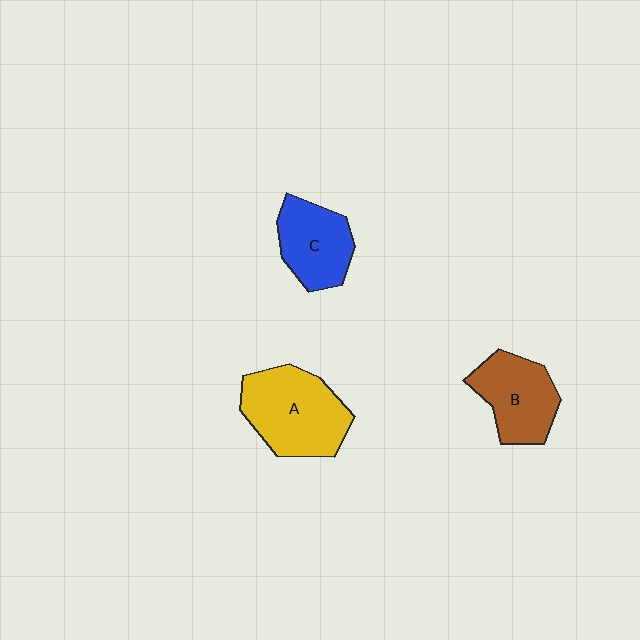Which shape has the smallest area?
Shape C (blue).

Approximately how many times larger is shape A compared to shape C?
Approximately 1.4 times.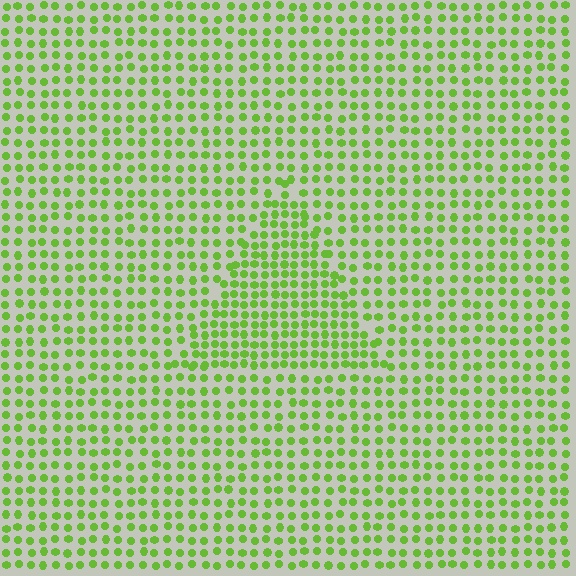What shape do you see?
I see a triangle.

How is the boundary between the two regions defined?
The boundary is defined by a change in element density (approximately 1.5x ratio). All elements are the same color, size, and shape.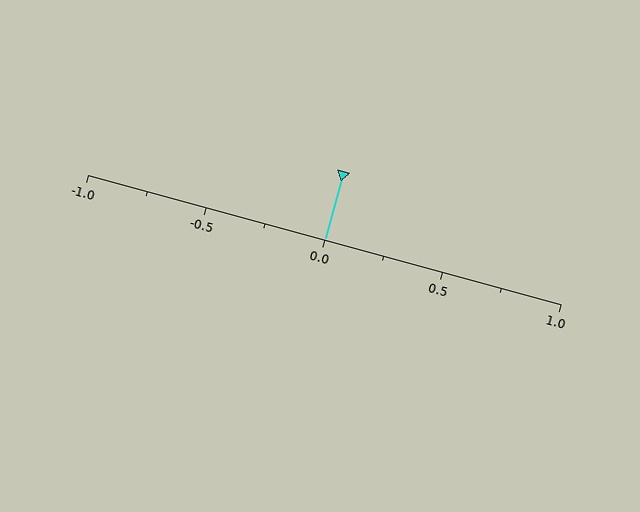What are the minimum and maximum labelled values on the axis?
The axis runs from -1.0 to 1.0.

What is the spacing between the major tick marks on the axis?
The major ticks are spaced 0.5 apart.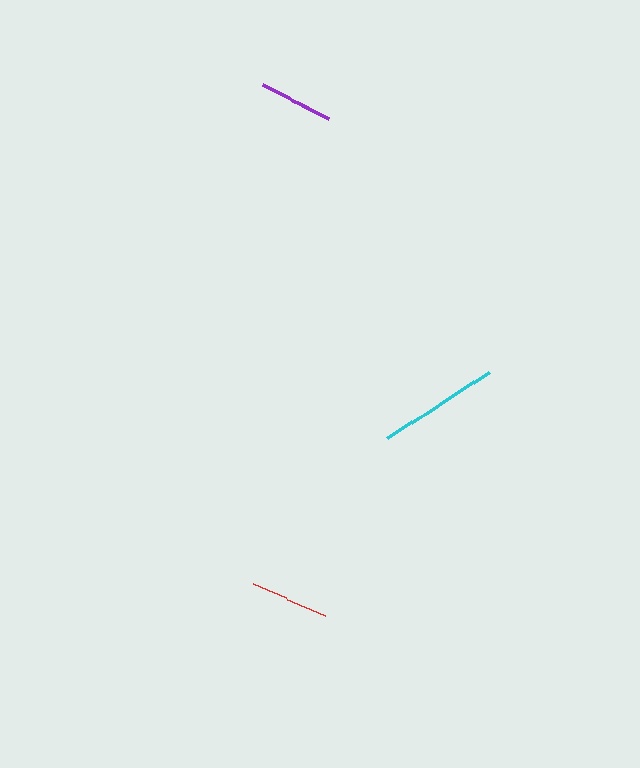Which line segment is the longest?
The cyan line is the longest at approximately 121 pixels.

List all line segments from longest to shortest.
From longest to shortest: cyan, red, purple.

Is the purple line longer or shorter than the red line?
The red line is longer than the purple line.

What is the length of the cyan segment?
The cyan segment is approximately 121 pixels long.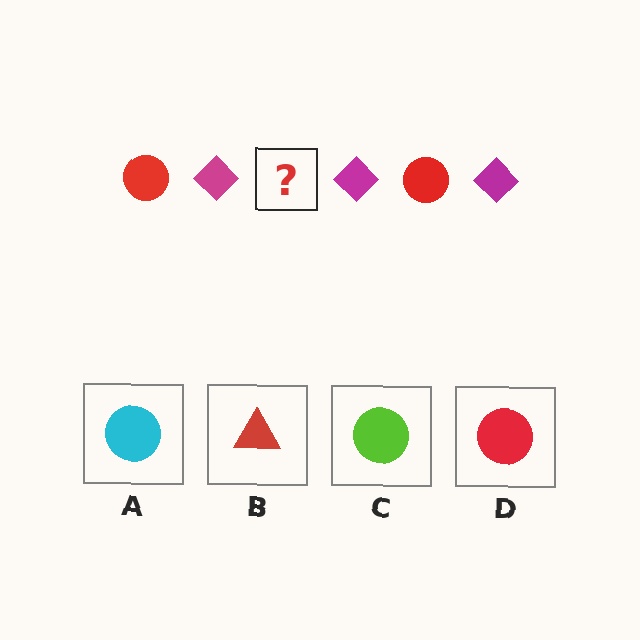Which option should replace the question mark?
Option D.